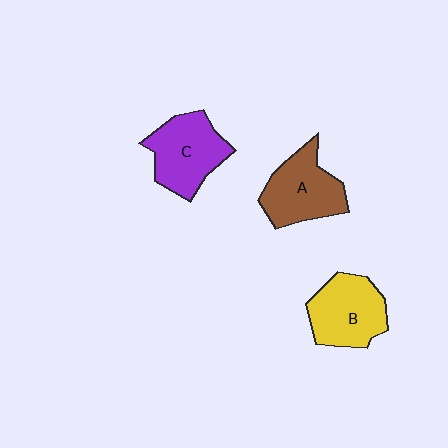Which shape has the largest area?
Shape C (purple).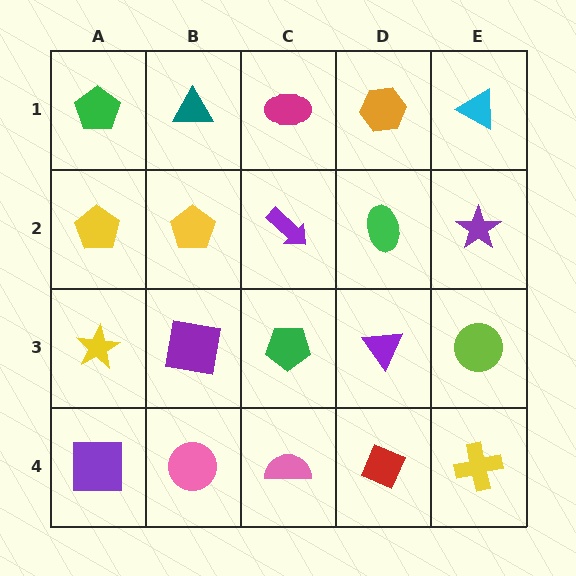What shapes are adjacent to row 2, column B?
A teal triangle (row 1, column B), a purple square (row 3, column B), a yellow pentagon (row 2, column A), a purple arrow (row 2, column C).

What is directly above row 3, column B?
A yellow pentagon.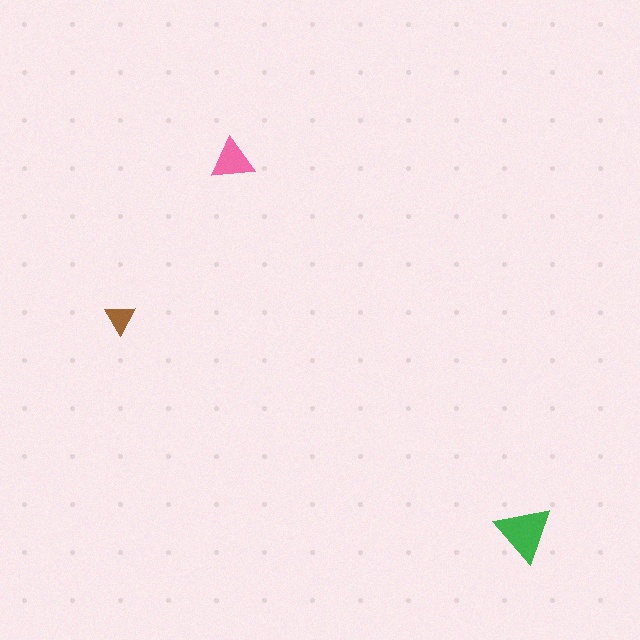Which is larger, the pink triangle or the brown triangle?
The pink one.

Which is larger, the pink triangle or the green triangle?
The green one.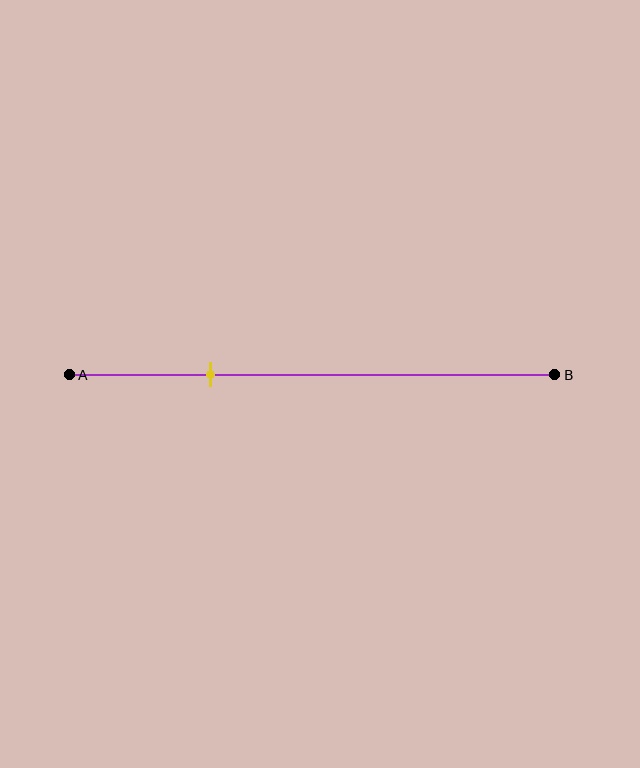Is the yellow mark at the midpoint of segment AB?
No, the mark is at about 30% from A, not at the 50% midpoint.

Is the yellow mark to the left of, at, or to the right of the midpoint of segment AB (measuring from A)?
The yellow mark is to the left of the midpoint of segment AB.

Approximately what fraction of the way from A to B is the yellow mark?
The yellow mark is approximately 30% of the way from A to B.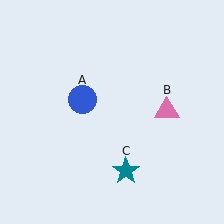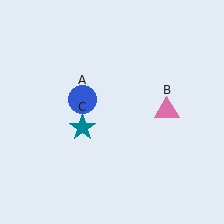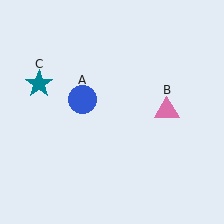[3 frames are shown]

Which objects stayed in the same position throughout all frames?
Blue circle (object A) and pink triangle (object B) remained stationary.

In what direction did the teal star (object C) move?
The teal star (object C) moved up and to the left.